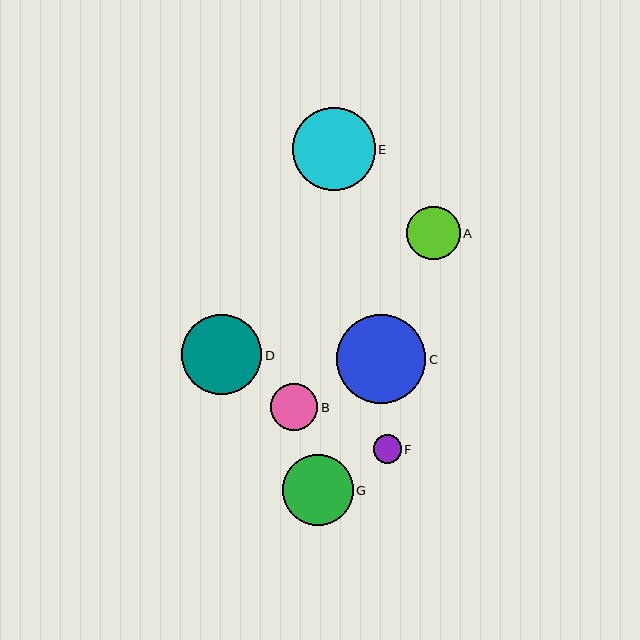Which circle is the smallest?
Circle F is the smallest with a size of approximately 28 pixels.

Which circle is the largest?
Circle C is the largest with a size of approximately 89 pixels.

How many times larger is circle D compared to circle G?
Circle D is approximately 1.1 times the size of circle G.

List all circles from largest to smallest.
From largest to smallest: C, E, D, G, A, B, F.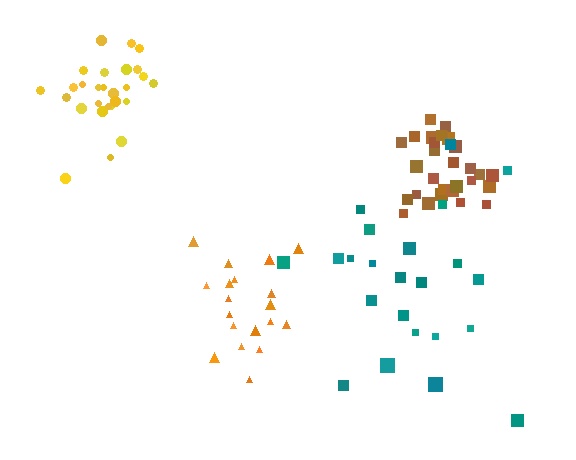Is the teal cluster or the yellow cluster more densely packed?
Yellow.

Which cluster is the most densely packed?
Yellow.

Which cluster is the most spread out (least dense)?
Teal.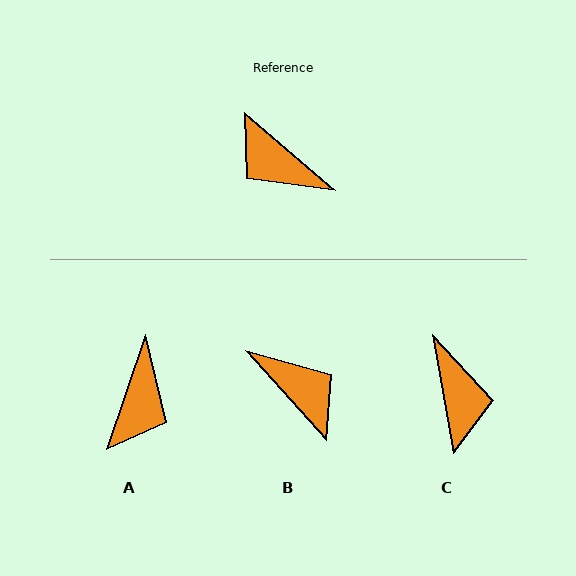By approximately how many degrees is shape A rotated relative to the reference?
Approximately 112 degrees counter-clockwise.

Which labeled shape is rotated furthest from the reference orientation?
B, about 173 degrees away.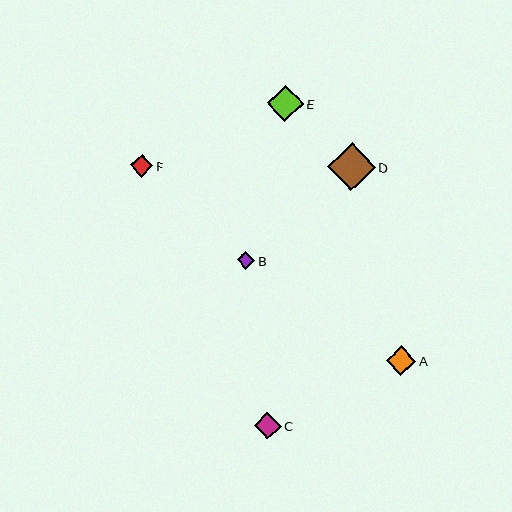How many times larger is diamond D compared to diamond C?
Diamond D is approximately 1.8 times the size of diamond C.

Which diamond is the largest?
Diamond D is the largest with a size of approximately 48 pixels.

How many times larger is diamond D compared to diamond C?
Diamond D is approximately 1.8 times the size of diamond C.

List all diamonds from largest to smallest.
From largest to smallest: D, E, A, C, F, B.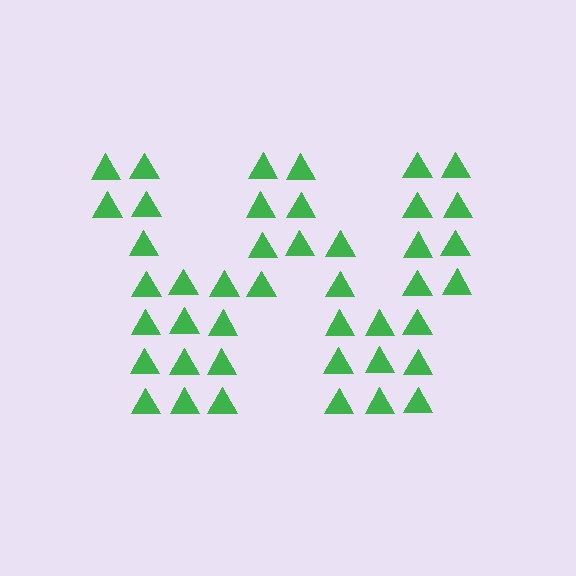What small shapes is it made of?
It is made of small triangles.